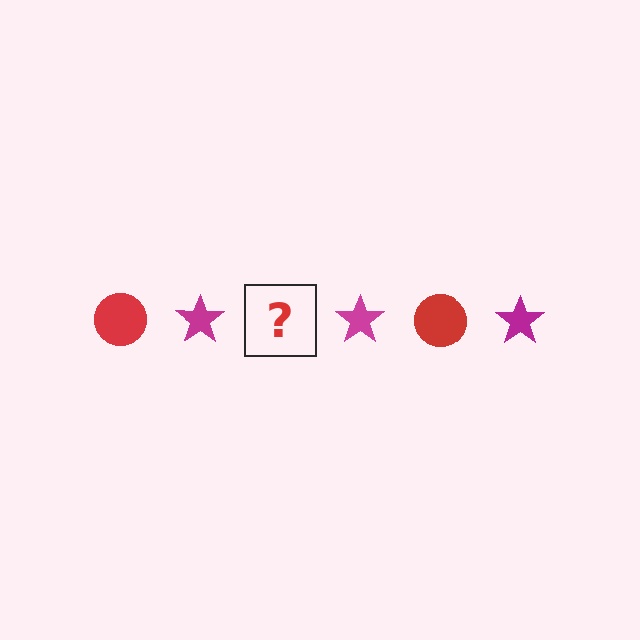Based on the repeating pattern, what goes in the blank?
The blank should be a red circle.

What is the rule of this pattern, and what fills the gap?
The rule is that the pattern alternates between red circle and magenta star. The gap should be filled with a red circle.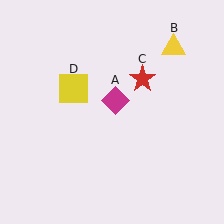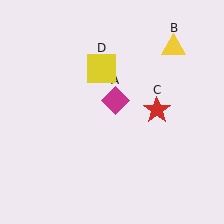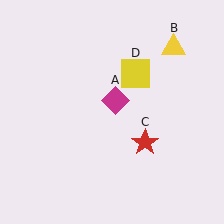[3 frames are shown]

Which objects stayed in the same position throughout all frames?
Magenta diamond (object A) and yellow triangle (object B) remained stationary.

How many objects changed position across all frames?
2 objects changed position: red star (object C), yellow square (object D).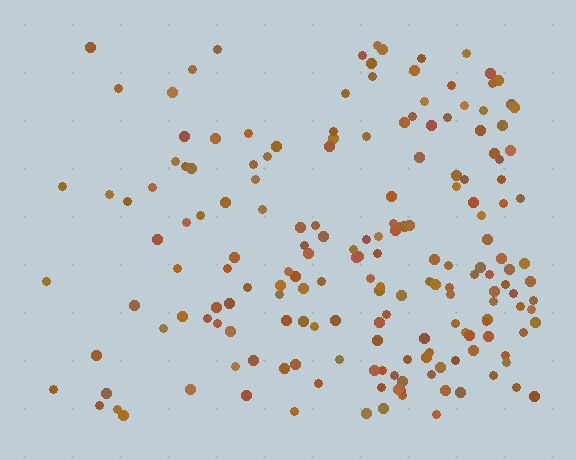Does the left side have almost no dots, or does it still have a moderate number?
Still a moderate number, just noticeably fewer than the right.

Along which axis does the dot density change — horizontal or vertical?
Horizontal.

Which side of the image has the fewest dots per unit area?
The left.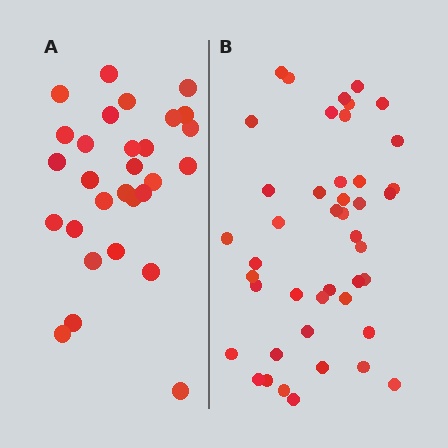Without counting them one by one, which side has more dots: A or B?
Region B (the right region) has more dots.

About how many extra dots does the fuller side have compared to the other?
Region B has approximately 15 more dots than region A.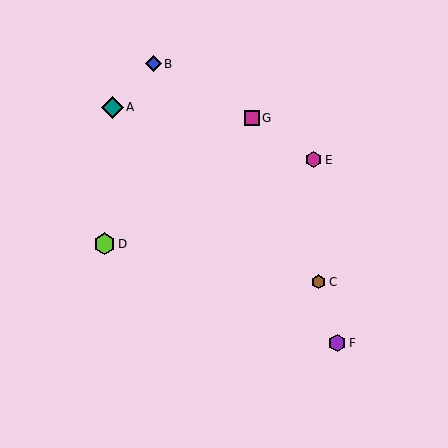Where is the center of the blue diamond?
The center of the blue diamond is at (153, 64).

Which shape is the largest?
The teal diamond (labeled A) is the largest.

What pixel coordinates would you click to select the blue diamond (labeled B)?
Click at (153, 64) to select the blue diamond B.